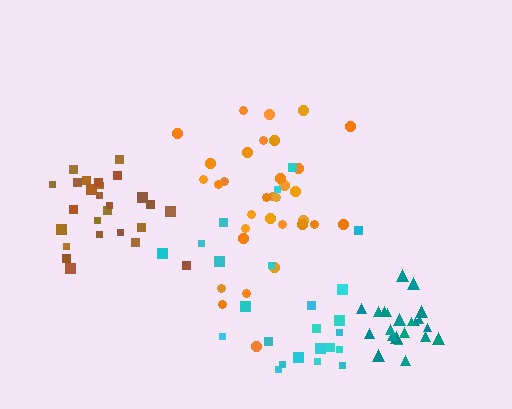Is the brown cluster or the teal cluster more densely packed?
Teal.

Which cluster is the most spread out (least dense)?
Cyan.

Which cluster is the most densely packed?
Teal.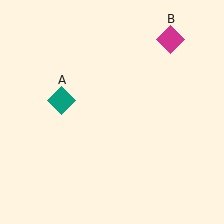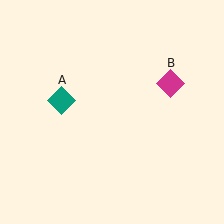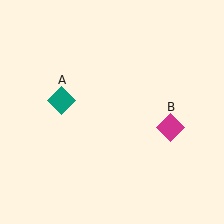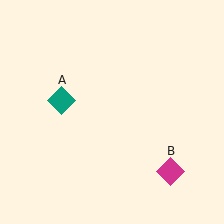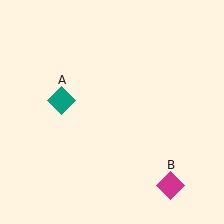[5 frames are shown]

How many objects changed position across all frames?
1 object changed position: magenta diamond (object B).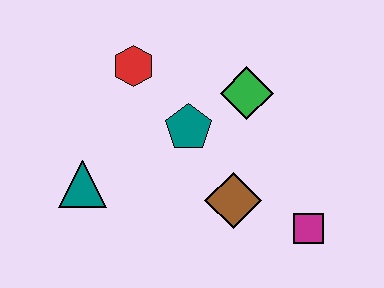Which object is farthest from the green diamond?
The teal triangle is farthest from the green diamond.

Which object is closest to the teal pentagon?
The green diamond is closest to the teal pentagon.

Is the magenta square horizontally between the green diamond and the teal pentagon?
No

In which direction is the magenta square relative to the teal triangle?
The magenta square is to the right of the teal triangle.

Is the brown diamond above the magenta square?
Yes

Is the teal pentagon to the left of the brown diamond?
Yes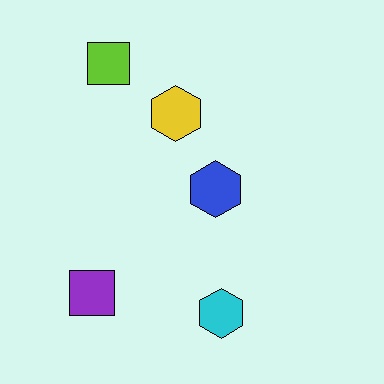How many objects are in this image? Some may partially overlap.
There are 5 objects.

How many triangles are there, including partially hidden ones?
There are no triangles.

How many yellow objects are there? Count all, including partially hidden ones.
There is 1 yellow object.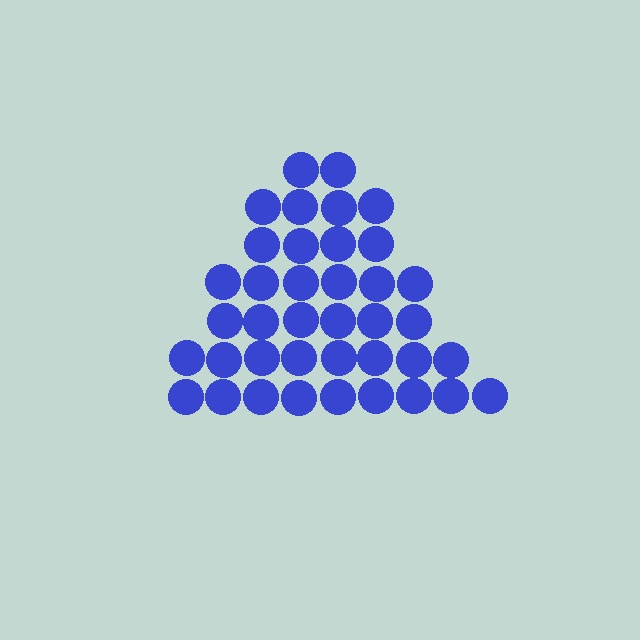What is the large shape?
The large shape is a triangle.